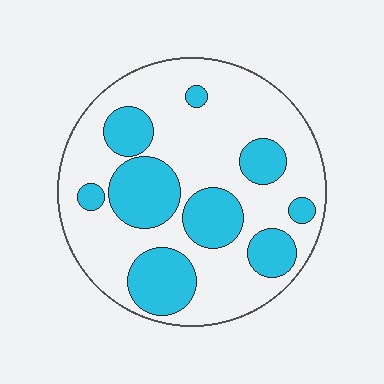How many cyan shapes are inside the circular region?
9.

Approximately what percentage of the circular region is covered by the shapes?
Approximately 30%.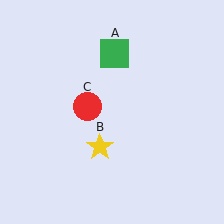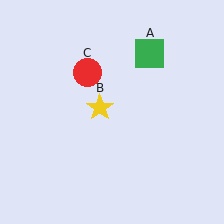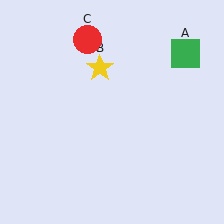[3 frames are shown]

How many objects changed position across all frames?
3 objects changed position: green square (object A), yellow star (object B), red circle (object C).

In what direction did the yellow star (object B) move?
The yellow star (object B) moved up.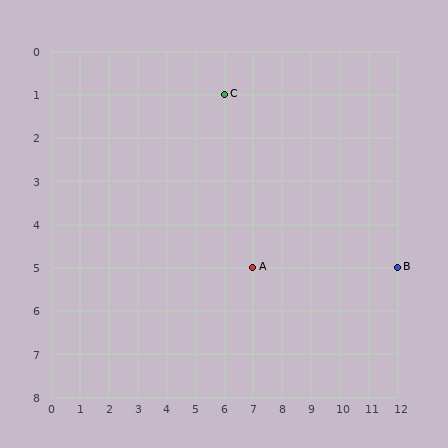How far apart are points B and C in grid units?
Points B and C are 6 columns and 4 rows apart (about 7.2 grid units diagonally).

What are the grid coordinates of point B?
Point B is at grid coordinates (12, 5).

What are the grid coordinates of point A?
Point A is at grid coordinates (7, 5).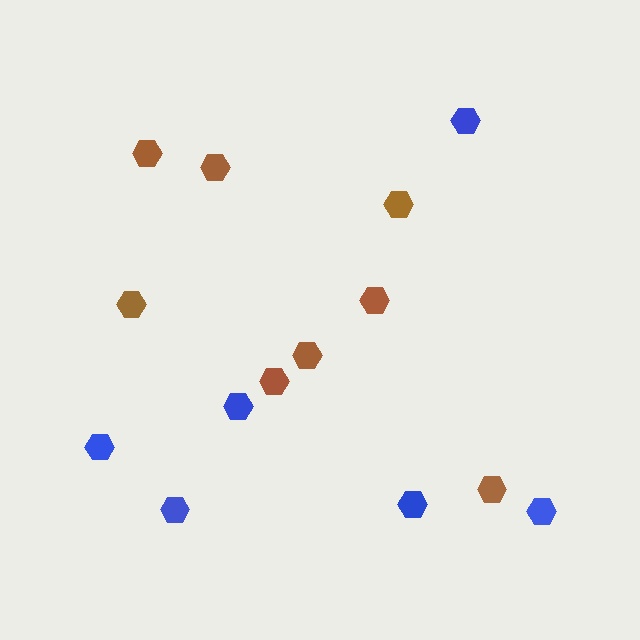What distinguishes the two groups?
There are 2 groups: one group of blue hexagons (6) and one group of brown hexagons (8).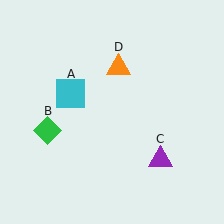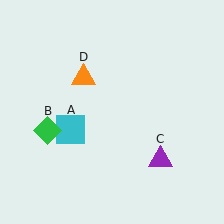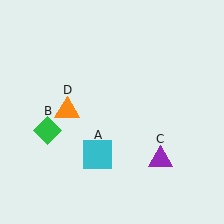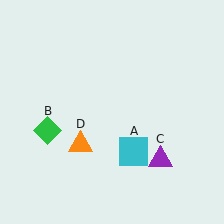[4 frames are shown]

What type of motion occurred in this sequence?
The cyan square (object A), orange triangle (object D) rotated counterclockwise around the center of the scene.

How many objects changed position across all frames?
2 objects changed position: cyan square (object A), orange triangle (object D).